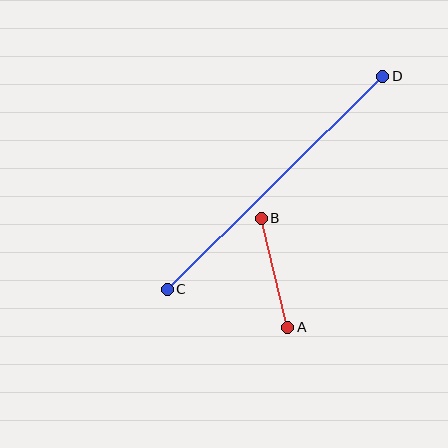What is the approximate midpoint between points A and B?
The midpoint is at approximately (274, 273) pixels.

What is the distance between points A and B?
The distance is approximately 112 pixels.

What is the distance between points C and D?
The distance is approximately 303 pixels.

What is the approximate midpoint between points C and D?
The midpoint is at approximately (275, 183) pixels.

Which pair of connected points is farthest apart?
Points C and D are farthest apart.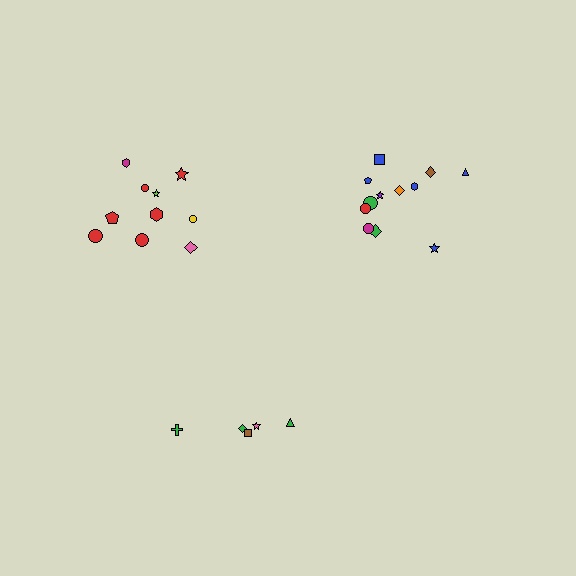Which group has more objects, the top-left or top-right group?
The top-right group.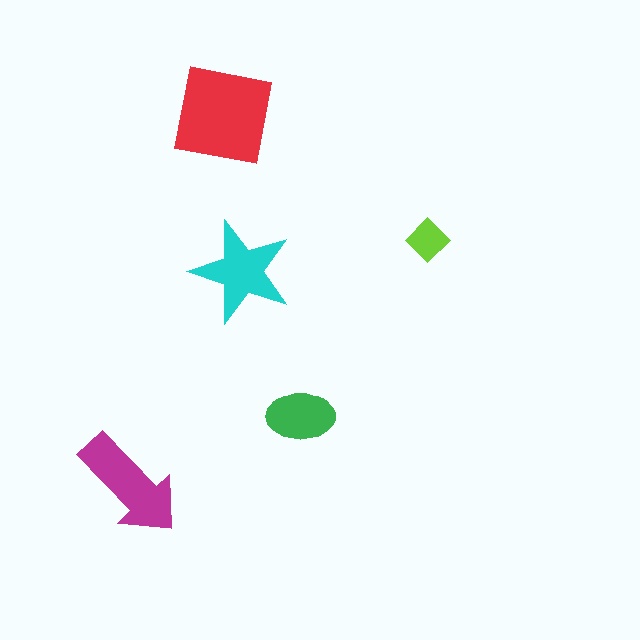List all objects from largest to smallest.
The red square, the magenta arrow, the cyan star, the green ellipse, the lime diamond.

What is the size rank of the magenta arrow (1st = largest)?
2nd.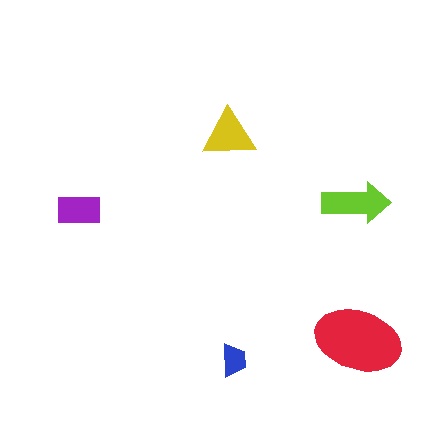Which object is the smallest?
The blue trapezoid.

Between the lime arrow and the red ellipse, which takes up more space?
The red ellipse.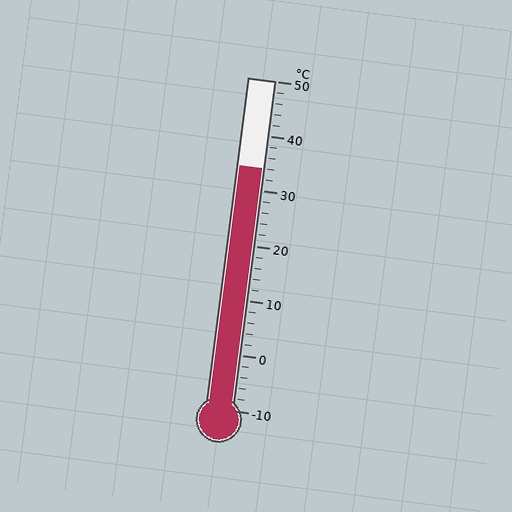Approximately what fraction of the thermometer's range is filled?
The thermometer is filled to approximately 75% of its range.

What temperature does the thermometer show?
The thermometer shows approximately 34°C.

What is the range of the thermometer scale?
The thermometer scale ranges from -10°C to 50°C.